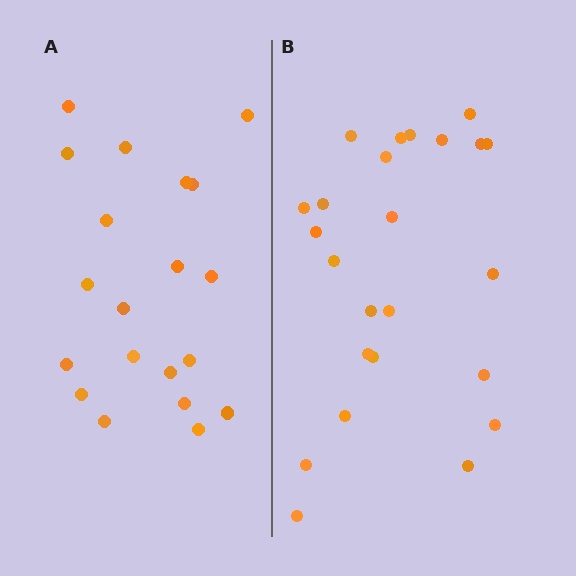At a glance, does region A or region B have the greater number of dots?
Region B (the right region) has more dots.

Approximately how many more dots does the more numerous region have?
Region B has about 4 more dots than region A.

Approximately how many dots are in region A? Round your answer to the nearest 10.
About 20 dots.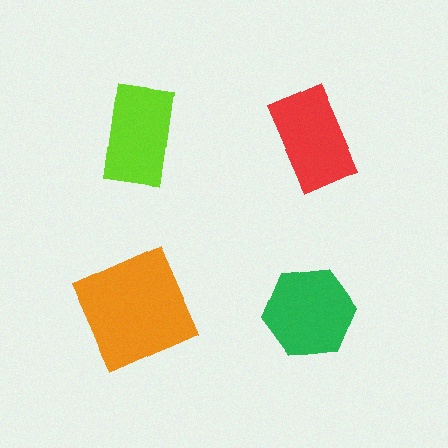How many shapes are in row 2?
2 shapes.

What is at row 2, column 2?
A green hexagon.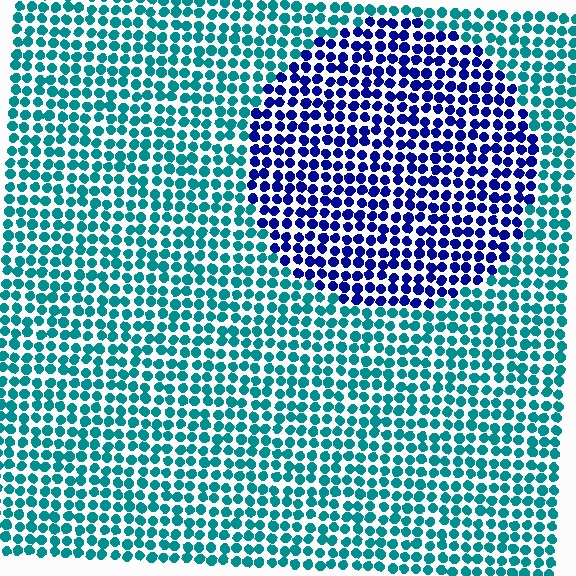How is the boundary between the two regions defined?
The boundary is defined purely by a slight shift in hue (about 57 degrees). Spacing, size, and orientation are identical on both sides.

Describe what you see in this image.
The image is filled with small teal elements in a uniform arrangement. A circle-shaped region is visible where the elements are tinted to a slightly different hue, forming a subtle color boundary.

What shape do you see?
I see a circle.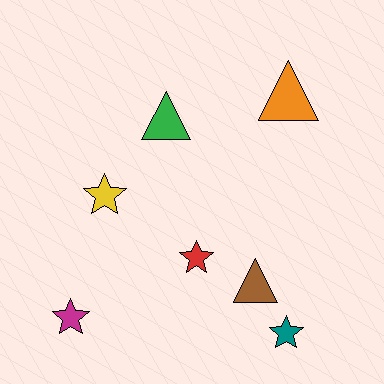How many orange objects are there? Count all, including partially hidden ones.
There is 1 orange object.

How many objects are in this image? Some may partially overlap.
There are 7 objects.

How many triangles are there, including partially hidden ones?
There are 3 triangles.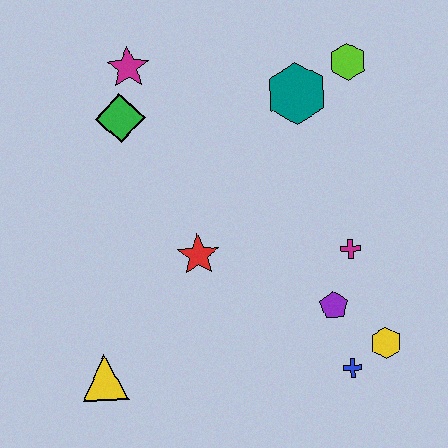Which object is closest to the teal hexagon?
The lime hexagon is closest to the teal hexagon.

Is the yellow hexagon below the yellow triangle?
No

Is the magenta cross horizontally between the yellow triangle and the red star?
No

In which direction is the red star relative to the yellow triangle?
The red star is above the yellow triangle.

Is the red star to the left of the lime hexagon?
Yes